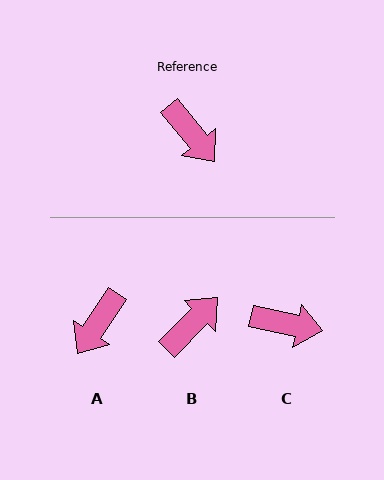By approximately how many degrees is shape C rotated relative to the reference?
Approximately 39 degrees counter-clockwise.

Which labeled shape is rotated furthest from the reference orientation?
B, about 96 degrees away.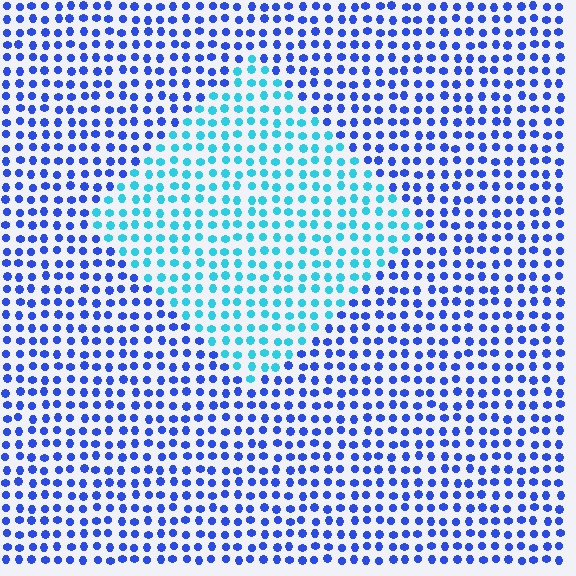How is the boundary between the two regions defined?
The boundary is defined purely by a slight shift in hue (about 43 degrees). Spacing, size, and orientation are identical on both sides.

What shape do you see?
I see a diamond.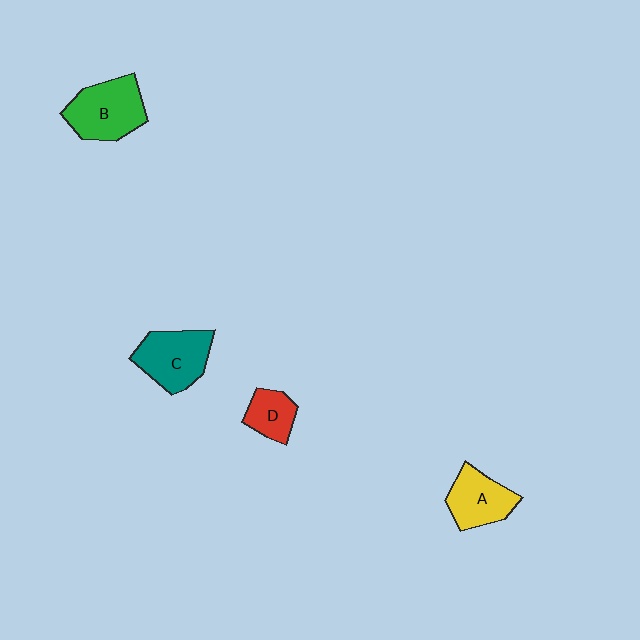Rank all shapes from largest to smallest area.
From largest to smallest: B (green), C (teal), A (yellow), D (red).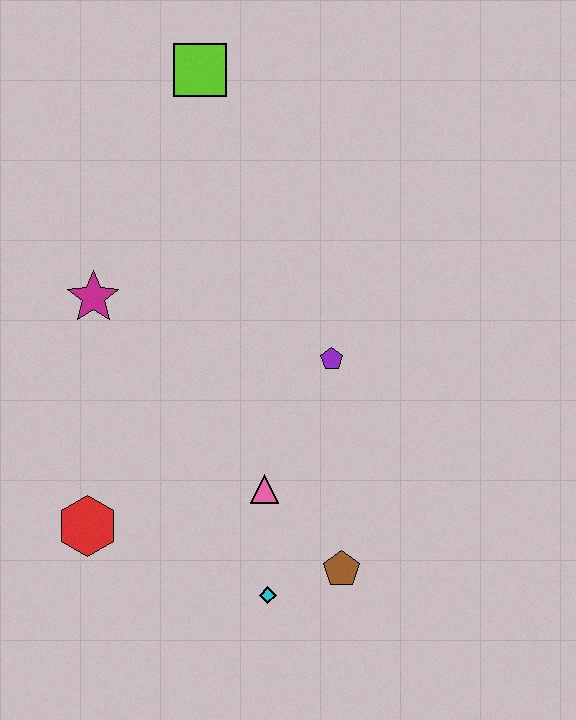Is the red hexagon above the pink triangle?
No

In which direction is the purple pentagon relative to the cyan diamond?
The purple pentagon is above the cyan diamond.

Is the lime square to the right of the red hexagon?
Yes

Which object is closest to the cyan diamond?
The brown pentagon is closest to the cyan diamond.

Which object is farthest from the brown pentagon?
The lime square is farthest from the brown pentagon.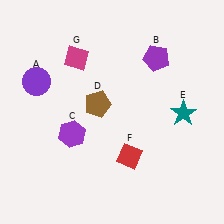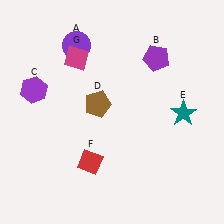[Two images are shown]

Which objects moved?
The objects that moved are: the purple circle (A), the purple hexagon (C), the red diamond (F).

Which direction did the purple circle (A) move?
The purple circle (A) moved right.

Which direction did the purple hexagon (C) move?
The purple hexagon (C) moved up.